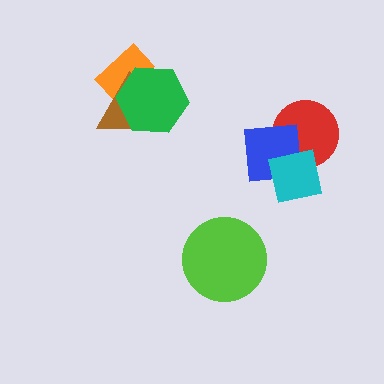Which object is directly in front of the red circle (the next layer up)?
The blue square is directly in front of the red circle.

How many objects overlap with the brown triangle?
2 objects overlap with the brown triangle.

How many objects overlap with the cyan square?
2 objects overlap with the cyan square.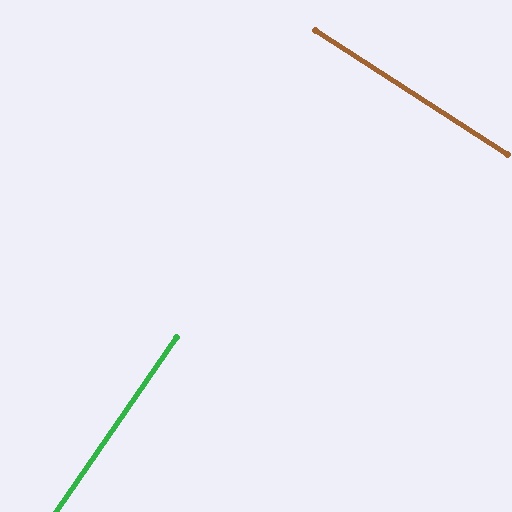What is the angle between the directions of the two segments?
Approximately 88 degrees.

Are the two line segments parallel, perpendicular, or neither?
Perpendicular — they meet at approximately 88°.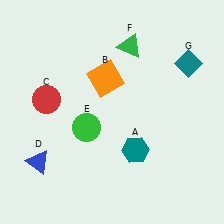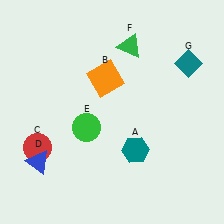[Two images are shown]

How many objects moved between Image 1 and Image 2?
1 object moved between the two images.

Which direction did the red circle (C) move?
The red circle (C) moved down.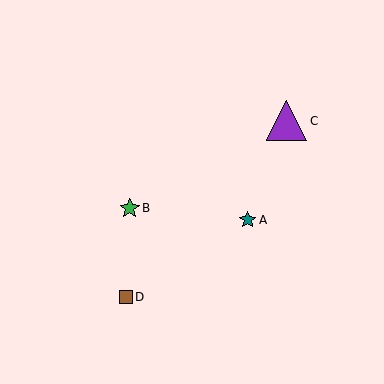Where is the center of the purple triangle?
The center of the purple triangle is at (287, 121).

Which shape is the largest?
The purple triangle (labeled C) is the largest.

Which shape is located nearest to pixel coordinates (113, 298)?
The brown square (labeled D) at (126, 297) is nearest to that location.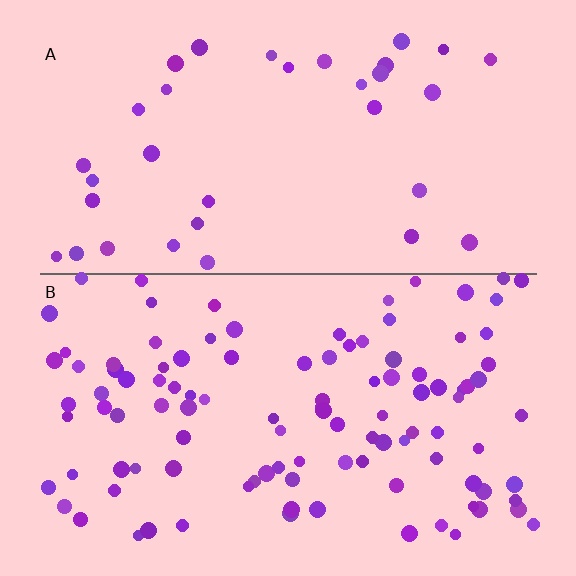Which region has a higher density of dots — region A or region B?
B (the bottom).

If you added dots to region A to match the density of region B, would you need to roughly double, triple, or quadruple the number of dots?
Approximately triple.